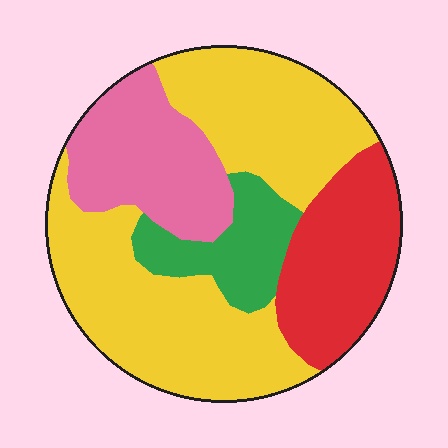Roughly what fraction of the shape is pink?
Pink takes up about one fifth (1/5) of the shape.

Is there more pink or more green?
Pink.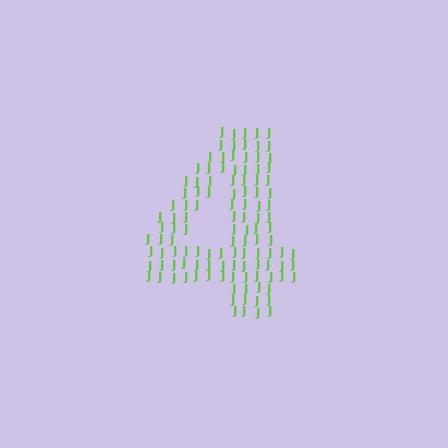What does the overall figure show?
The overall figure shows the digit 4.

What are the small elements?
The small elements are letter J's.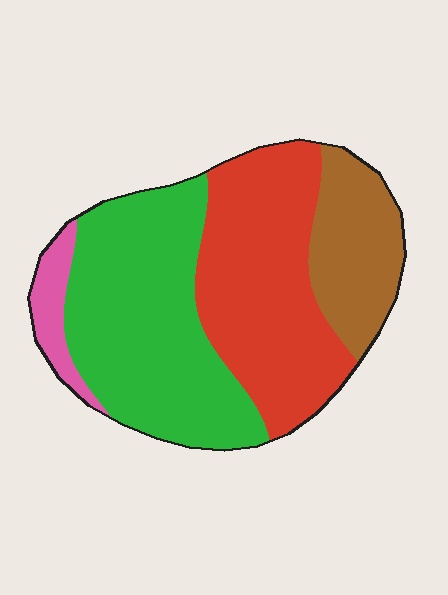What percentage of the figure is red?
Red covers roughly 35% of the figure.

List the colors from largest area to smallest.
From largest to smallest: green, red, brown, pink.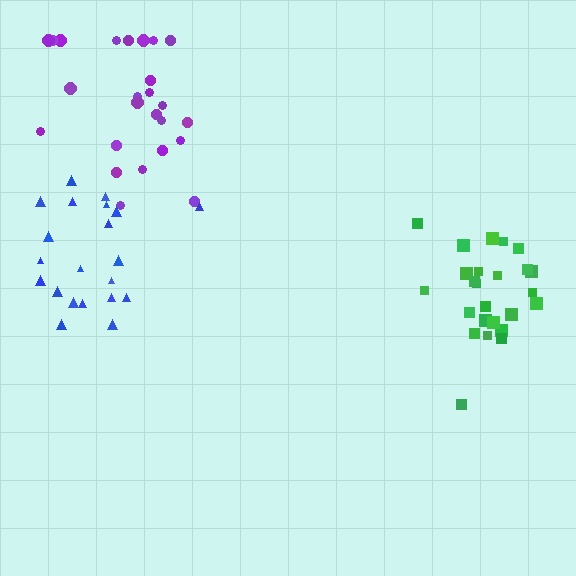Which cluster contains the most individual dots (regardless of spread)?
Green (26).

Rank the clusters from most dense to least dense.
green, purple, blue.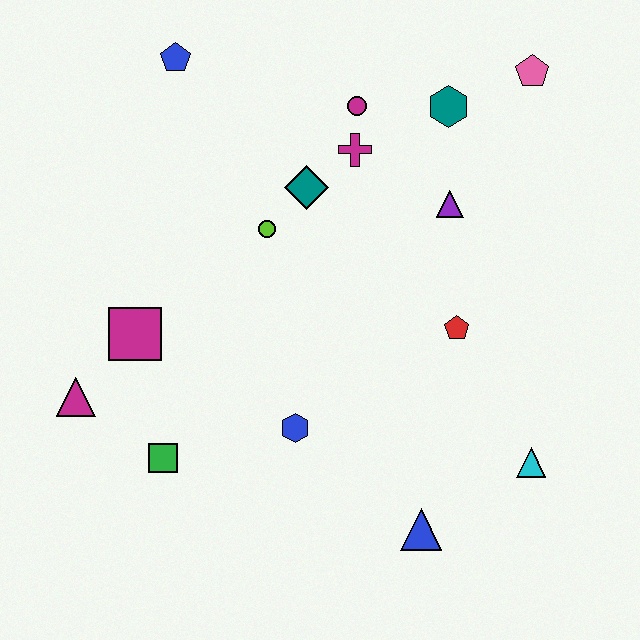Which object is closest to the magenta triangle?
The magenta square is closest to the magenta triangle.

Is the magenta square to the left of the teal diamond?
Yes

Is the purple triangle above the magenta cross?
No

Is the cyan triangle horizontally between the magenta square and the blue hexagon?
No